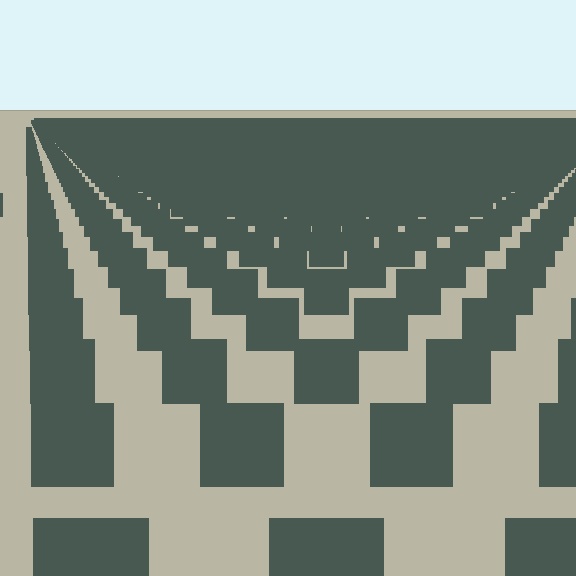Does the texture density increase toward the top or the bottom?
Density increases toward the top.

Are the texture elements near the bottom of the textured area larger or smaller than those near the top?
Larger. Near the bottom, elements are closer to the viewer and appear at a bigger on-screen size.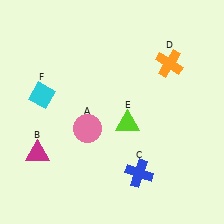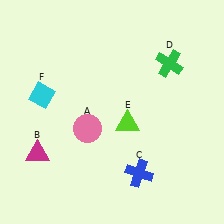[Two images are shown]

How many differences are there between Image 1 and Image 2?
There is 1 difference between the two images.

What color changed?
The cross (D) changed from orange in Image 1 to green in Image 2.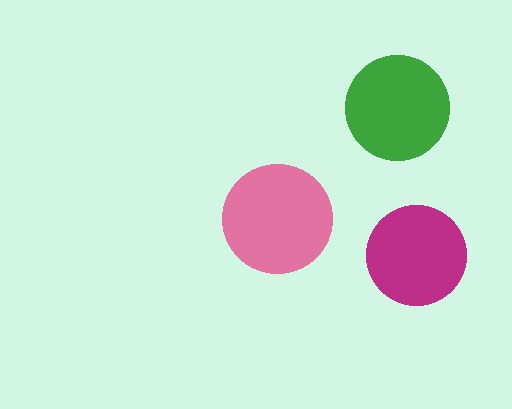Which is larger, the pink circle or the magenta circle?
The pink one.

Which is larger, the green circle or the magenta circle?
The green one.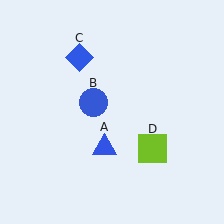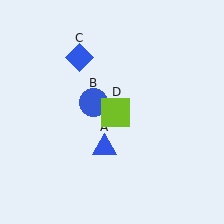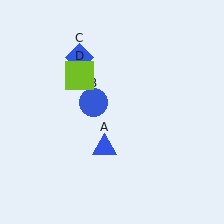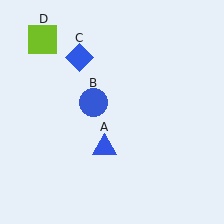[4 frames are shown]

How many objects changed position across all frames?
1 object changed position: lime square (object D).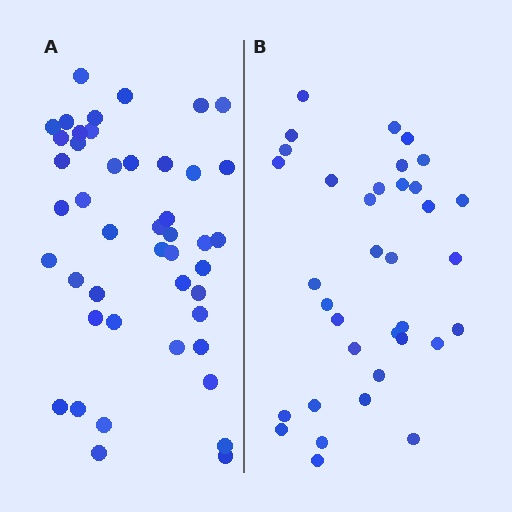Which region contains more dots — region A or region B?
Region A (the left region) has more dots.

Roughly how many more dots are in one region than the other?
Region A has roughly 10 or so more dots than region B.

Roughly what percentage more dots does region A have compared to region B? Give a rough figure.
About 30% more.